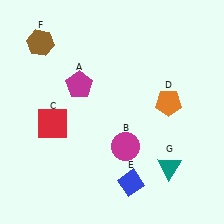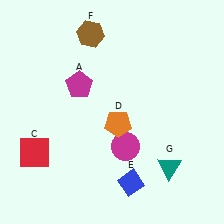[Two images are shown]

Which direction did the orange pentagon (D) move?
The orange pentagon (D) moved left.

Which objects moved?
The objects that moved are: the red square (C), the orange pentagon (D), the brown hexagon (F).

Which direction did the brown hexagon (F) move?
The brown hexagon (F) moved right.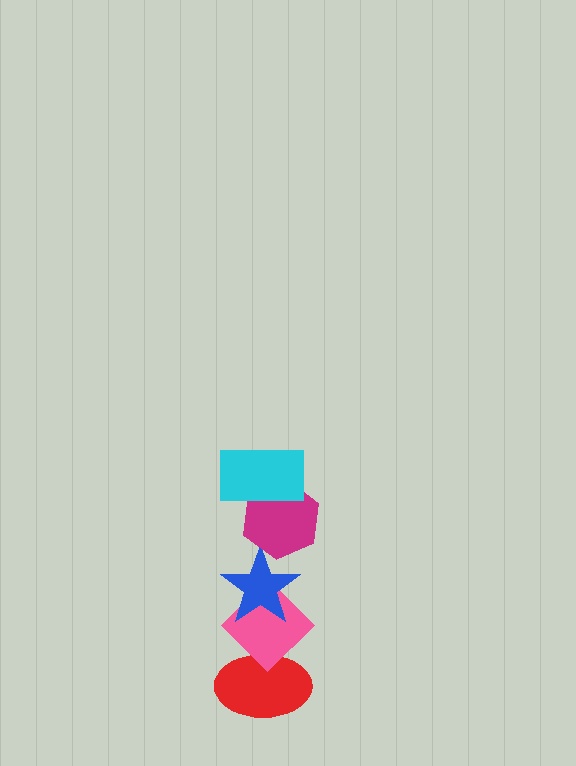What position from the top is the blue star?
The blue star is 3rd from the top.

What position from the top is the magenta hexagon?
The magenta hexagon is 2nd from the top.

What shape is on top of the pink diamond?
The blue star is on top of the pink diamond.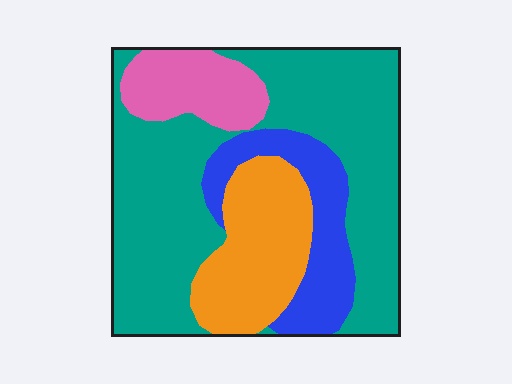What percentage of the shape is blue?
Blue takes up about one sixth (1/6) of the shape.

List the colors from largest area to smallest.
From largest to smallest: teal, orange, blue, pink.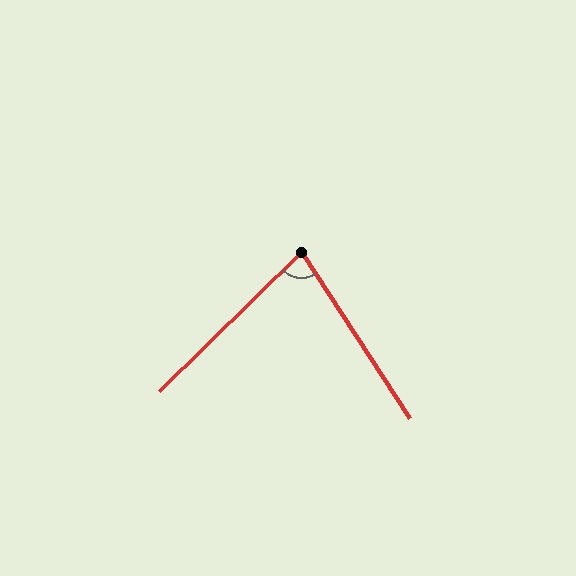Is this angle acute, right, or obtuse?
It is acute.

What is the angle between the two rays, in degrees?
Approximately 79 degrees.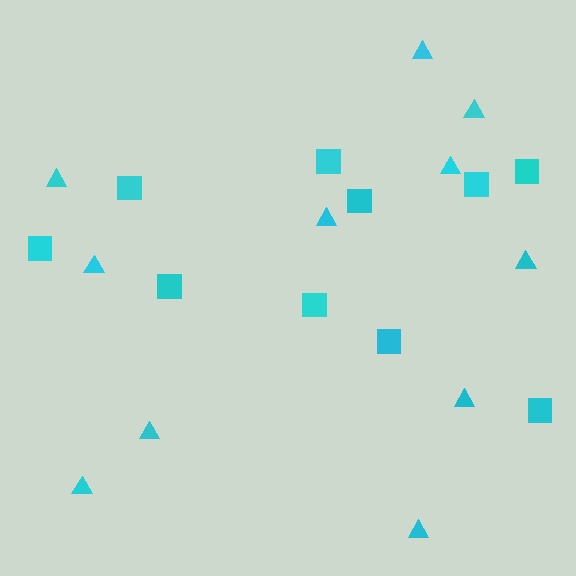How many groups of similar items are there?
There are 2 groups: one group of squares (10) and one group of triangles (11).